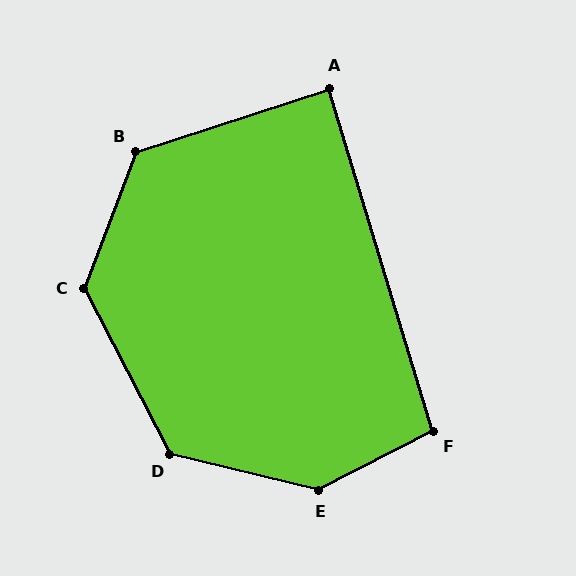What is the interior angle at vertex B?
Approximately 129 degrees (obtuse).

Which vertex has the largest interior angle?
E, at approximately 140 degrees.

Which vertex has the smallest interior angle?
A, at approximately 89 degrees.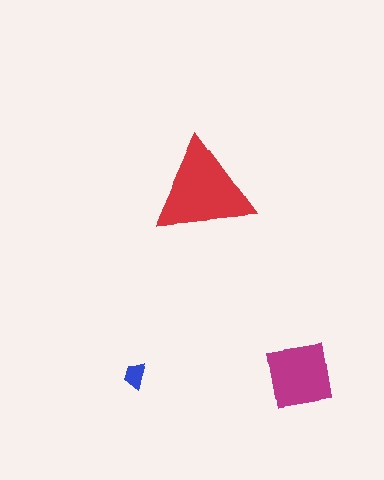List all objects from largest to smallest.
The red triangle, the magenta square, the blue trapezoid.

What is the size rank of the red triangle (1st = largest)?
1st.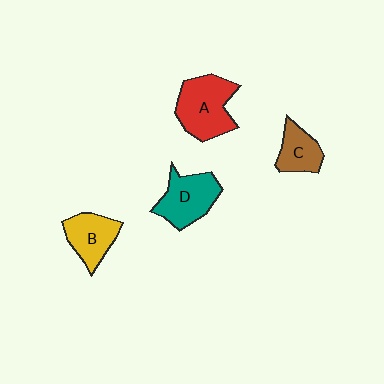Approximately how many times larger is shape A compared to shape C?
Approximately 1.8 times.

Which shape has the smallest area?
Shape C (brown).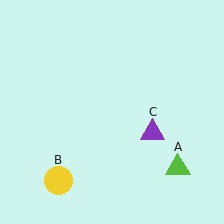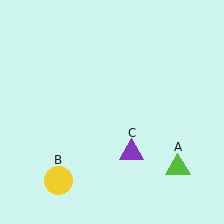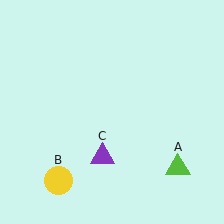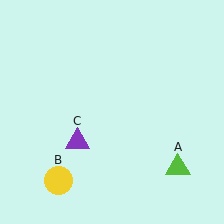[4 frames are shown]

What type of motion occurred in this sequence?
The purple triangle (object C) rotated clockwise around the center of the scene.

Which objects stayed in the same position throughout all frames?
Lime triangle (object A) and yellow circle (object B) remained stationary.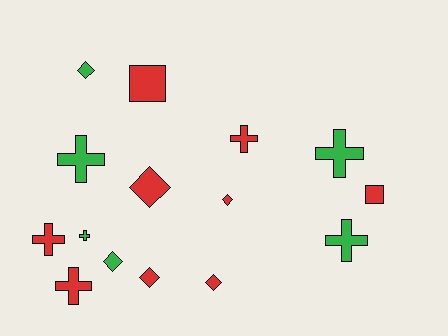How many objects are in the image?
There are 15 objects.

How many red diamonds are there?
There are 4 red diamonds.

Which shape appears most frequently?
Cross, with 7 objects.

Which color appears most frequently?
Red, with 9 objects.